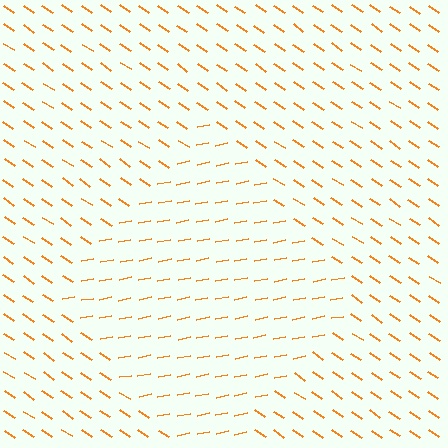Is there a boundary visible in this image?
Yes, there is a texture boundary formed by a change in line orientation.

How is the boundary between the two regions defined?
The boundary is defined purely by a change in line orientation (approximately 45 degrees difference). All lines are the same color and thickness.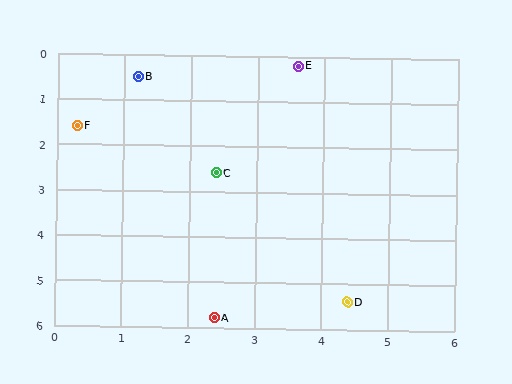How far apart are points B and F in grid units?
Points B and F are about 1.4 grid units apart.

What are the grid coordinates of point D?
Point D is at approximately (4.4, 5.4).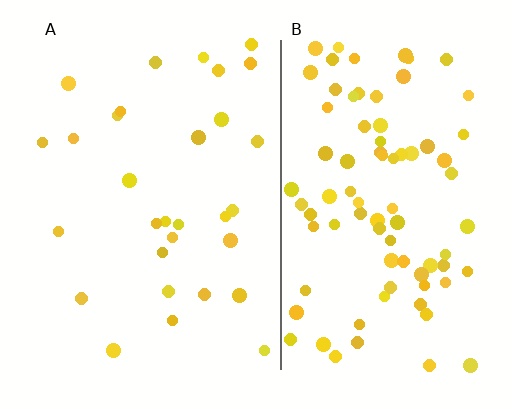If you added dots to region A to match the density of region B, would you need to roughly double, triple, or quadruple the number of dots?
Approximately triple.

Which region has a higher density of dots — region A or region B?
B (the right).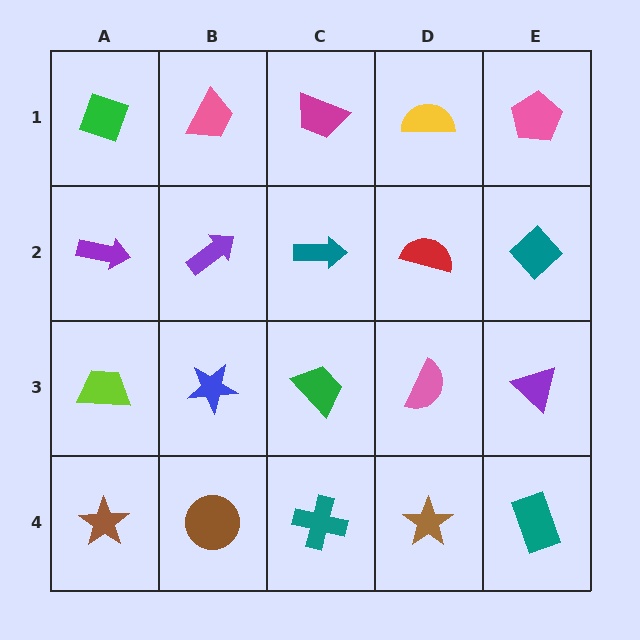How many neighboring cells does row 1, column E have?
2.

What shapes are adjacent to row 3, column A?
A purple arrow (row 2, column A), a brown star (row 4, column A), a blue star (row 3, column B).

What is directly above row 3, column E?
A teal diamond.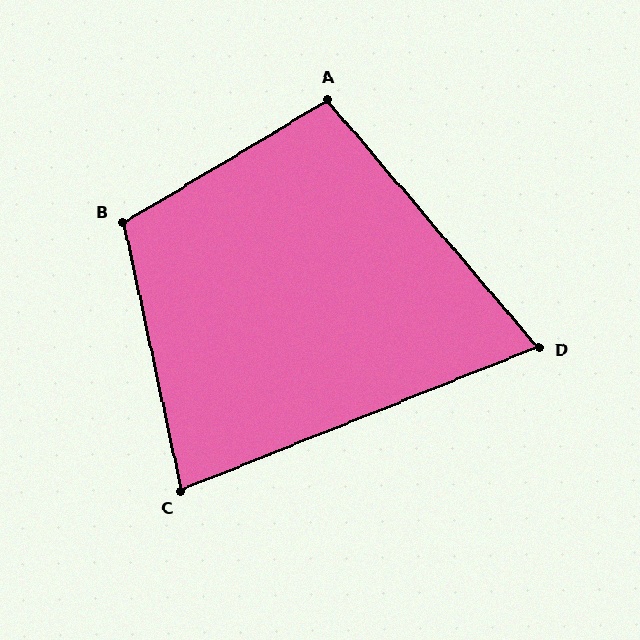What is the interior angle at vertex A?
Approximately 100 degrees (obtuse).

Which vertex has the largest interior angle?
B, at approximately 109 degrees.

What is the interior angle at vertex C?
Approximately 80 degrees (acute).